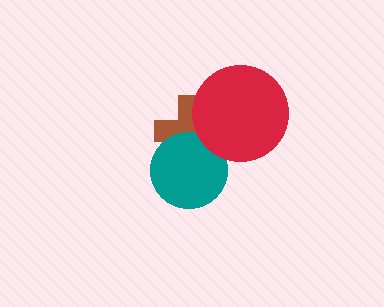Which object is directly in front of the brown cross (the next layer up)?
The teal circle is directly in front of the brown cross.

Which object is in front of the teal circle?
The red circle is in front of the teal circle.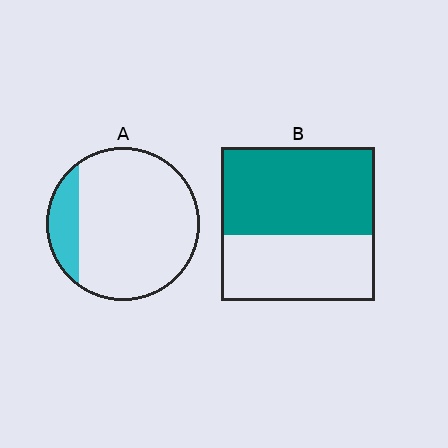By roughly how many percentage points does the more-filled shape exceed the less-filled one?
By roughly 40 percentage points (B over A).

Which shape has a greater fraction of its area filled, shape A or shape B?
Shape B.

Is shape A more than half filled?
No.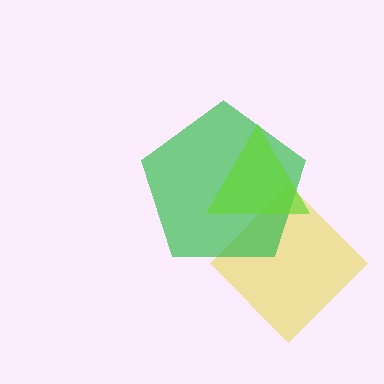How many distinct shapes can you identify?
There are 3 distinct shapes: a yellow diamond, a green pentagon, a lime triangle.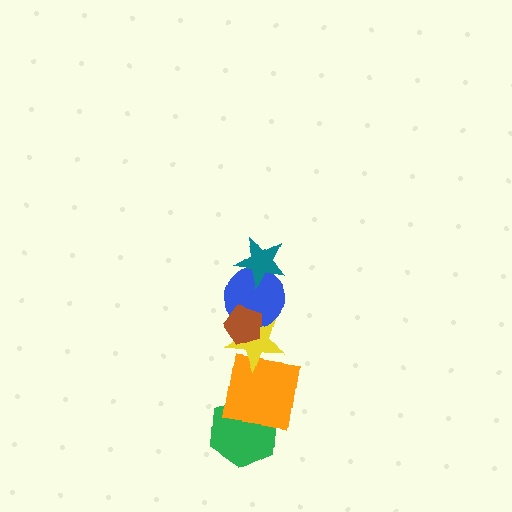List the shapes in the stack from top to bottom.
From top to bottom: the teal star, the brown pentagon, the blue circle, the yellow star, the orange square, the green hexagon.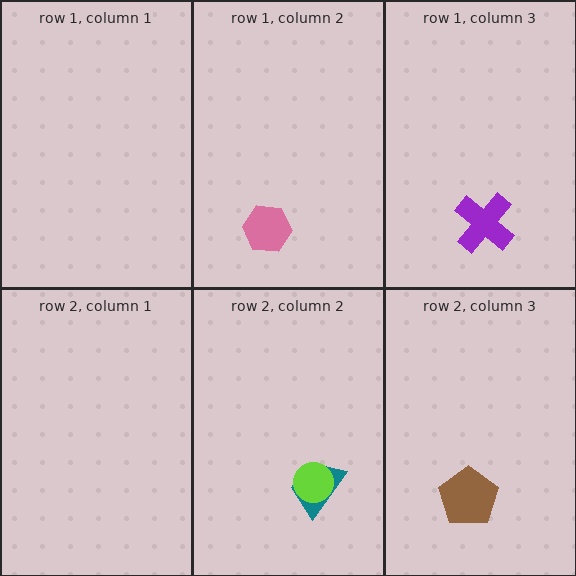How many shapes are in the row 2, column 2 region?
2.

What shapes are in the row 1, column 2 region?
The pink hexagon.